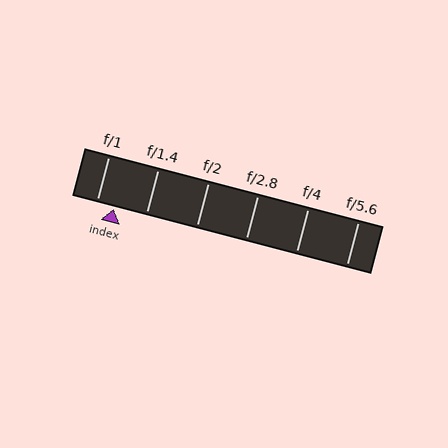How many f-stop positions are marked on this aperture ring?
There are 6 f-stop positions marked.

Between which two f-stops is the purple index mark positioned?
The index mark is between f/1 and f/1.4.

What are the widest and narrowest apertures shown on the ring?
The widest aperture shown is f/1 and the narrowest is f/5.6.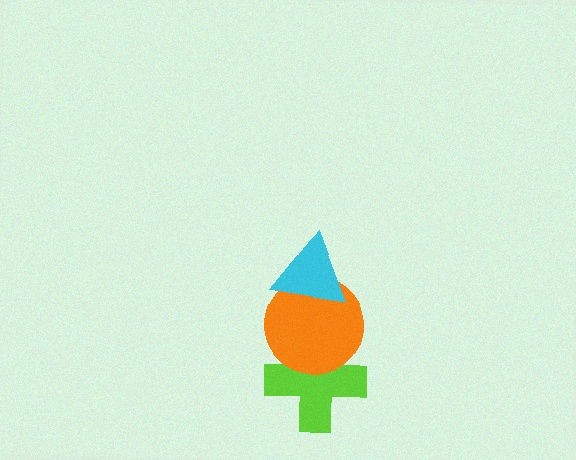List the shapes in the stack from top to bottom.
From top to bottom: the cyan triangle, the orange circle, the lime cross.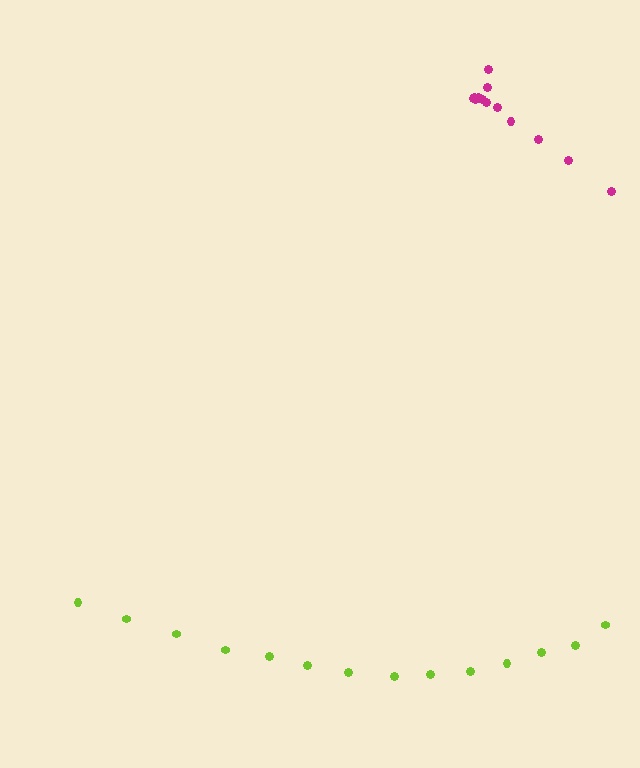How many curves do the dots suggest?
There are 2 distinct paths.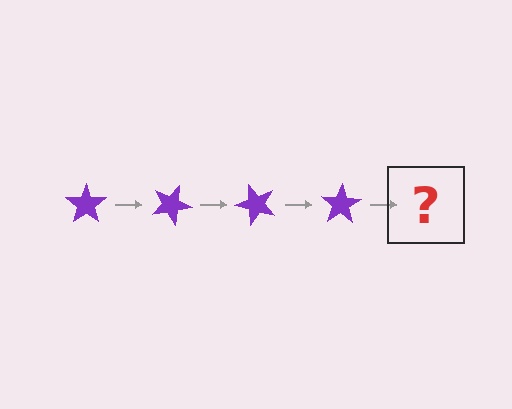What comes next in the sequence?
The next element should be a purple star rotated 100 degrees.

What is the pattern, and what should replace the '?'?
The pattern is that the star rotates 25 degrees each step. The '?' should be a purple star rotated 100 degrees.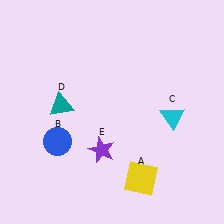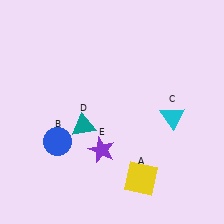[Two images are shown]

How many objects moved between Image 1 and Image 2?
1 object moved between the two images.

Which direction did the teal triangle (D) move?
The teal triangle (D) moved right.